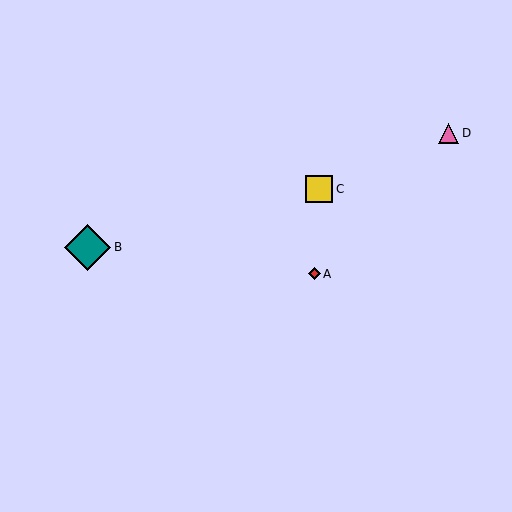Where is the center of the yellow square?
The center of the yellow square is at (319, 189).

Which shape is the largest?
The teal diamond (labeled B) is the largest.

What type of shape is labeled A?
Shape A is a red diamond.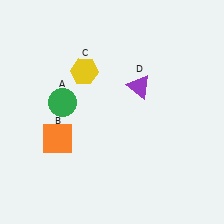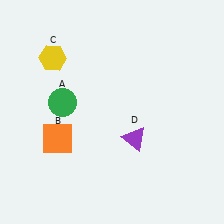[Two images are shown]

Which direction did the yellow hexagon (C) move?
The yellow hexagon (C) moved left.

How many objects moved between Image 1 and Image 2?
2 objects moved between the two images.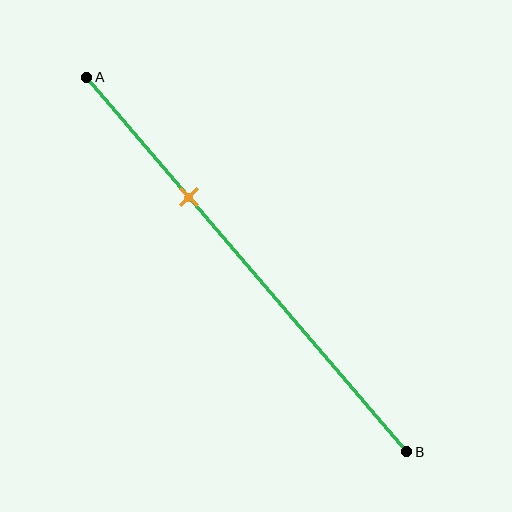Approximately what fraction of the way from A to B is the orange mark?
The orange mark is approximately 30% of the way from A to B.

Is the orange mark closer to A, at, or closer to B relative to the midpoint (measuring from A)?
The orange mark is closer to point A than the midpoint of segment AB.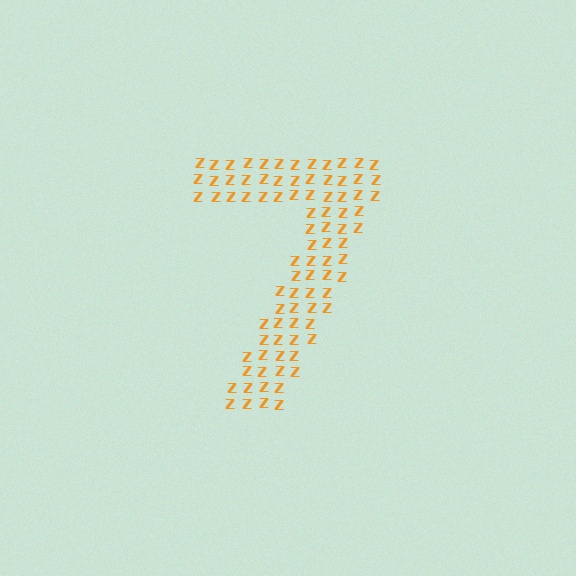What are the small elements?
The small elements are letter Z's.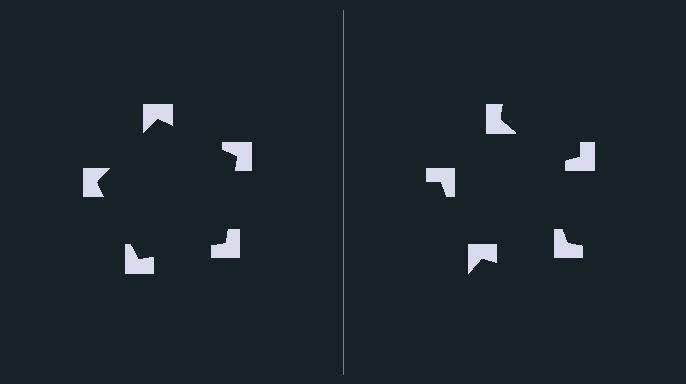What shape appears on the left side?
An illusory pentagon.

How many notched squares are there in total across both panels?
10 — 5 on each side.